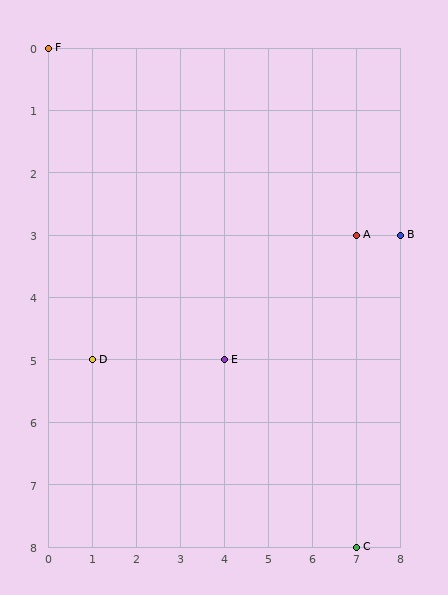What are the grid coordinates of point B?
Point B is at grid coordinates (8, 3).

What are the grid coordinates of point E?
Point E is at grid coordinates (4, 5).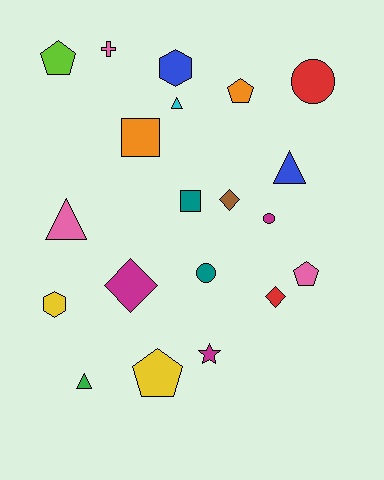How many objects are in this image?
There are 20 objects.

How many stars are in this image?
There is 1 star.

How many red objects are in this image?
There are 2 red objects.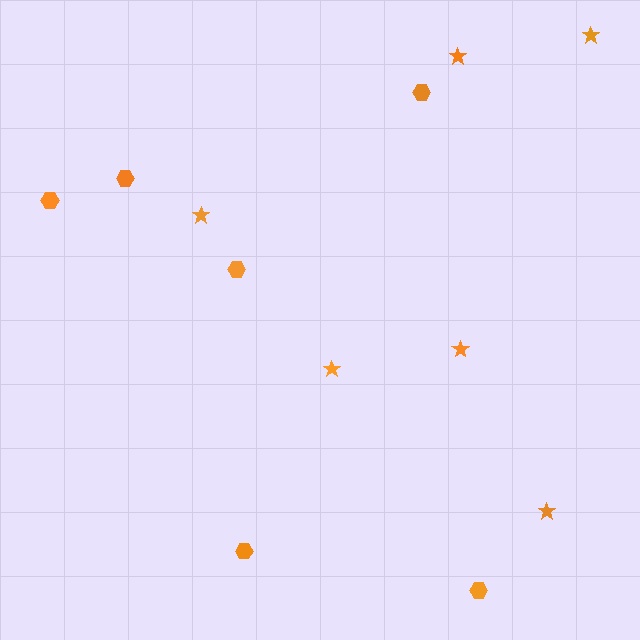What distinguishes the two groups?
There are 2 groups: one group of hexagons (6) and one group of stars (6).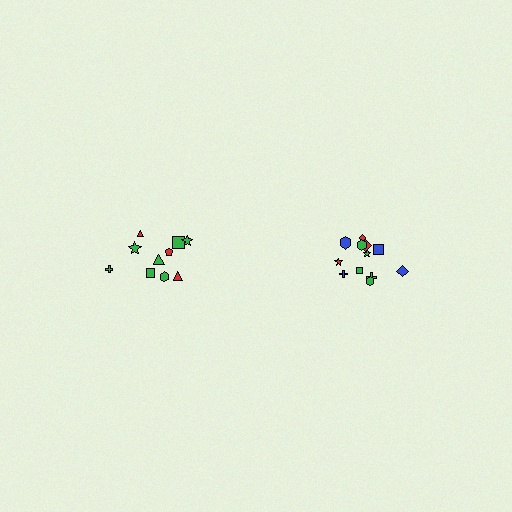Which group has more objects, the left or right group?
The right group.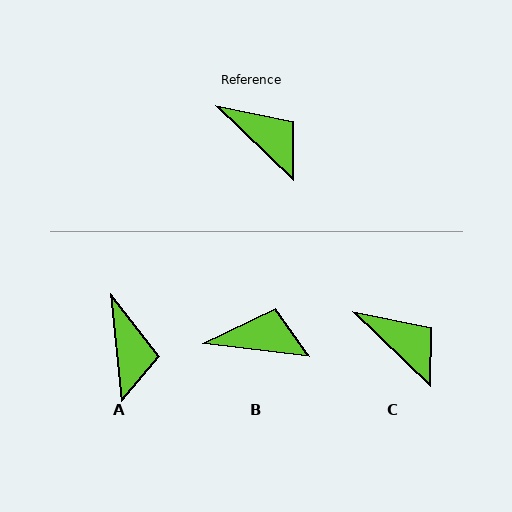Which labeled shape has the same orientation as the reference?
C.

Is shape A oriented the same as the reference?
No, it is off by about 40 degrees.